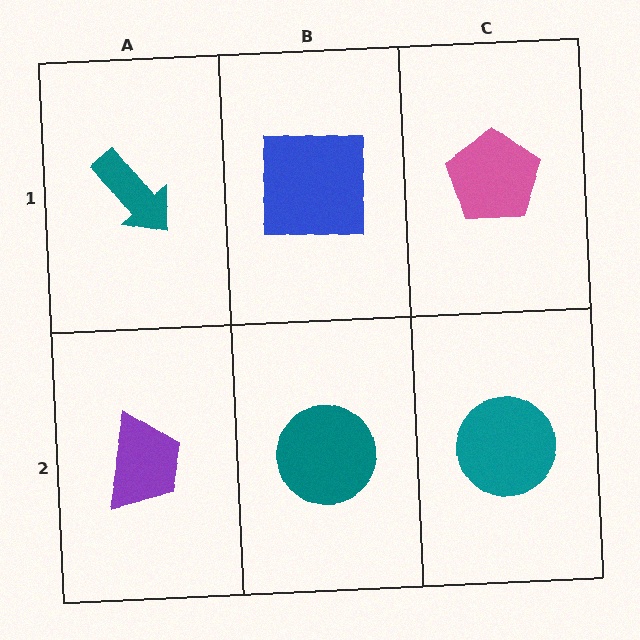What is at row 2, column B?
A teal circle.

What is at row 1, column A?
A teal arrow.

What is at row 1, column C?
A pink pentagon.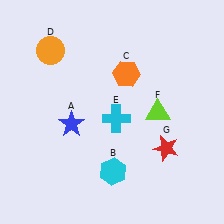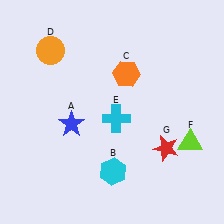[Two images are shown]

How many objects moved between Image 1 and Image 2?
1 object moved between the two images.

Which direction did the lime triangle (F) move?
The lime triangle (F) moved right.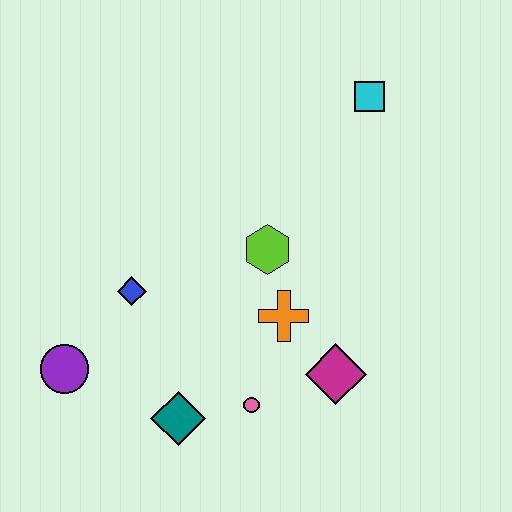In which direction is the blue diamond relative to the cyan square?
The blue diamond is to the left of the cyan square.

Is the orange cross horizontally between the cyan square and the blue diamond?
Yes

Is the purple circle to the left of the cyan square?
Yes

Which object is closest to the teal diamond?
The pink circle is closest to the teal diamond.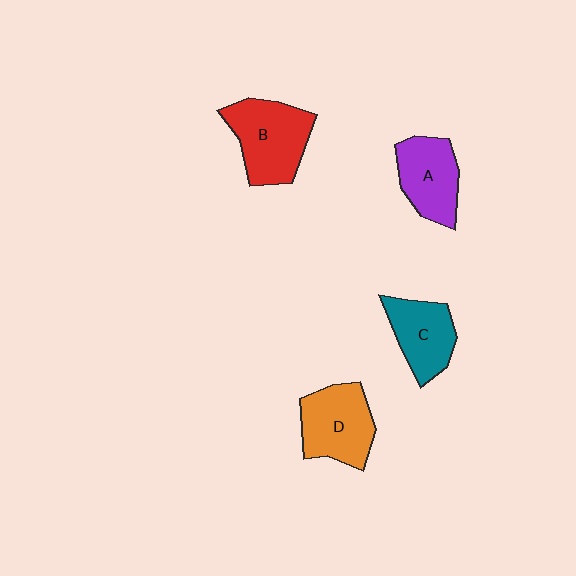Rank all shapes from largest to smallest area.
From largest to smallest: B (red), D (orange), A (purple), C (teal).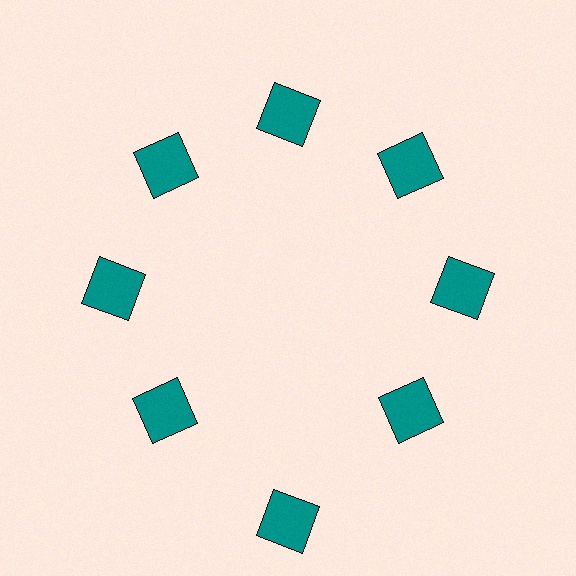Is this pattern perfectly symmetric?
No. The 8 teal squares are arranged in a ring, but one element near the 6 o'clock position is pushed outward from the center, breaking the 8-fold rotational symmetry.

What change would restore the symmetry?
The symmetry would be restored by moving it inward, back onto the ring so that all 8 squares sit at equal angles and equal distance from the center.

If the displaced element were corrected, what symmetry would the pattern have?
It would have 8-fold rotational symmetry — the pattern would map onto itself every 45 degrees.